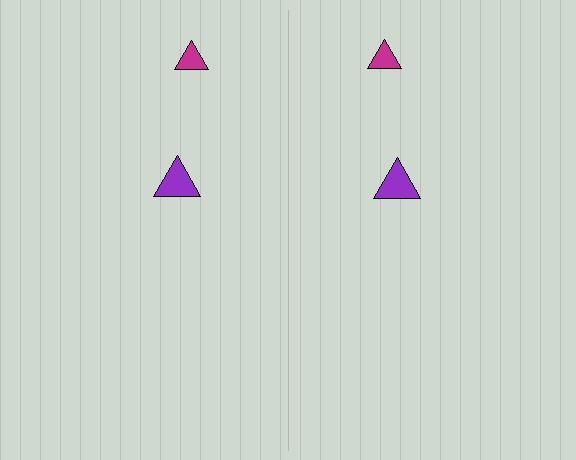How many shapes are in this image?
There are 4 shapes in this image.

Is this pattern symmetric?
Yes, this pattern has bilateral (reflection) symmetry.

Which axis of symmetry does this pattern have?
The pattern has a vertical axis of symmetry running through the center of the image.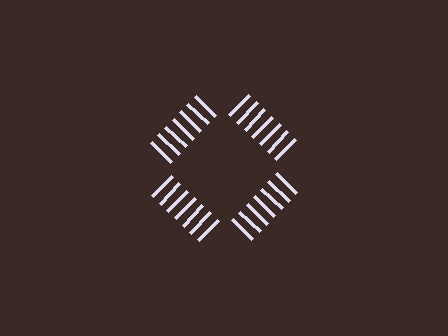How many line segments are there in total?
28 — 7 along each of the 4 edges.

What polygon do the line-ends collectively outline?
An illusory square — the line segments terminate on its edges but no continuous stroke is drawn.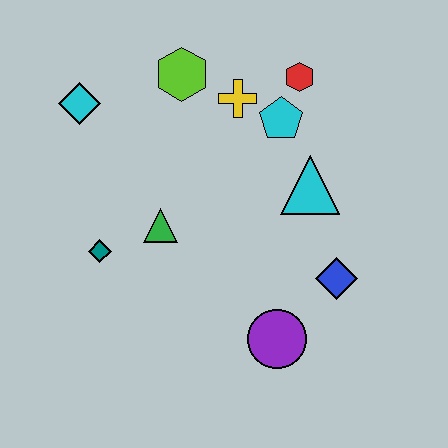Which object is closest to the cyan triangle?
The cyan pentagon is closest to the cyan triangle.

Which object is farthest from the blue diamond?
The cyan diamond is farthest from the blue diamond.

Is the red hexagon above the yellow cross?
Yes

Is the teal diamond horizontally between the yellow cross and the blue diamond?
No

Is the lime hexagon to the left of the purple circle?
Yes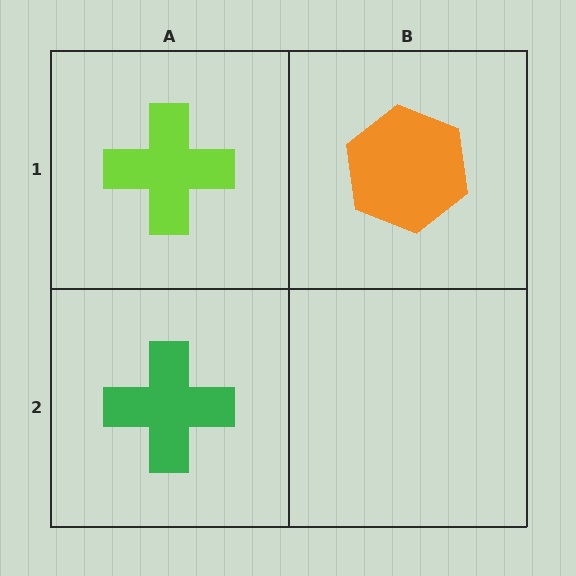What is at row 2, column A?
A green cross.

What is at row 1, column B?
An orange hexagon.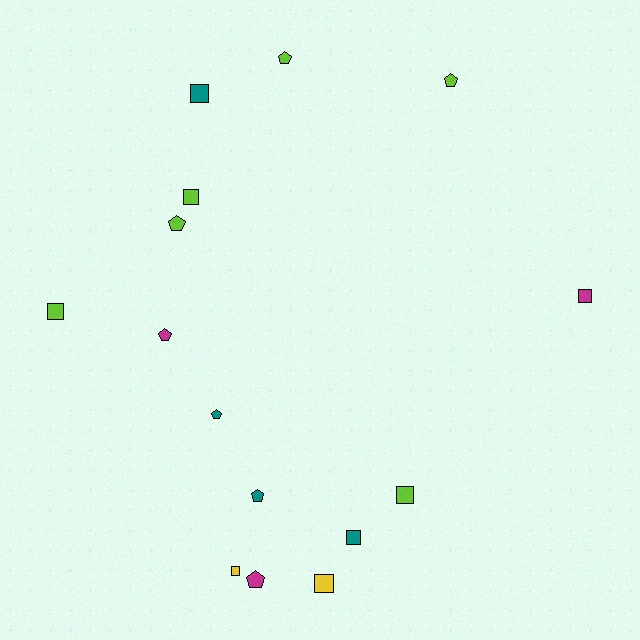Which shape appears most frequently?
Square, with 8 objects.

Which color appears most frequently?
Lime, with 6 objects.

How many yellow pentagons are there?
There are no yellow pentagons.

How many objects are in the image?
There are 15 objects.